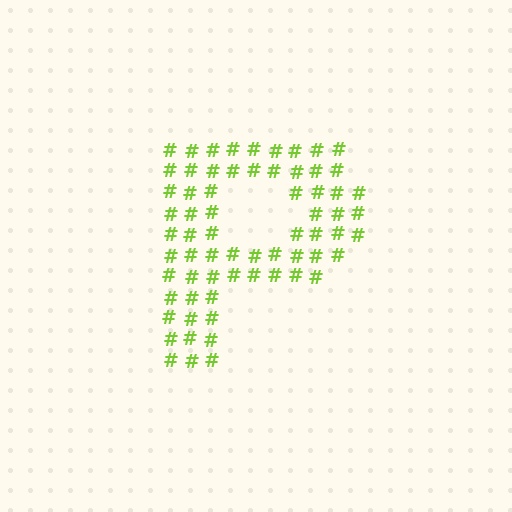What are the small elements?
The small elements are hash symbols.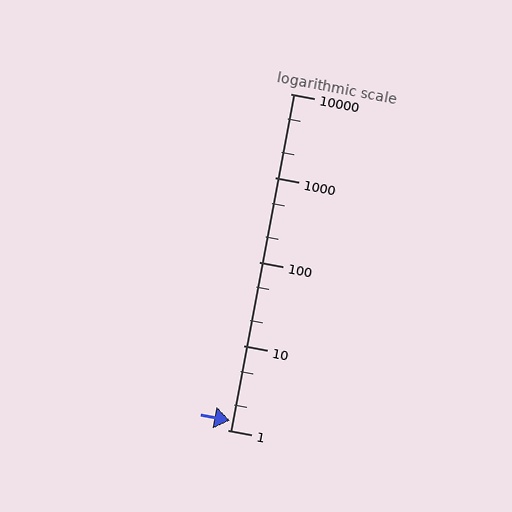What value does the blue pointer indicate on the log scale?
The pointer indicates approximately 1.3.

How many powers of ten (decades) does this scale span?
The scale spans 4 decades, from 1 to 10000.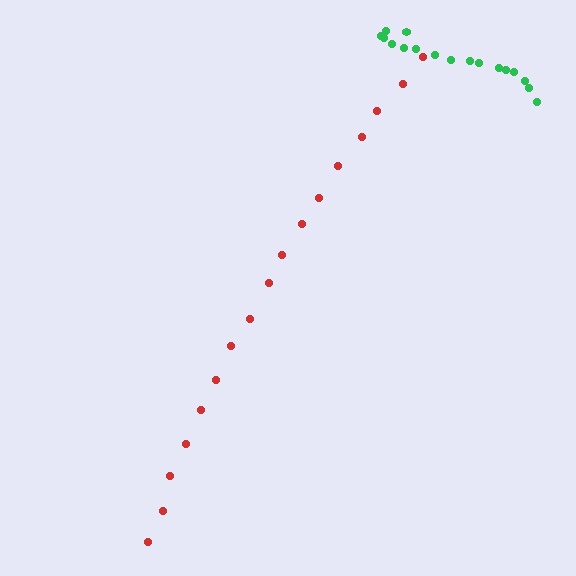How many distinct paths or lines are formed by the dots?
There are 2 distinct paths.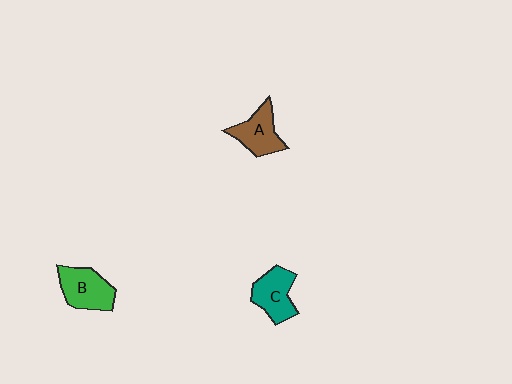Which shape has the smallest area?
Shape A (brown).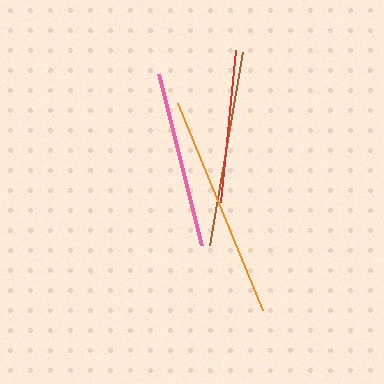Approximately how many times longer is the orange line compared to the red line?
The orange line is approximately 1.5 times the length of the red line.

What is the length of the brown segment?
The brown segment is approximately 196 pixels long.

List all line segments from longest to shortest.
From longest to shortest: orange, brown, pink, red.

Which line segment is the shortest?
The red line is the shortest at approximately 152 pixels.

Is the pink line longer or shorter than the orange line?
The orange line is longer than the pink line.